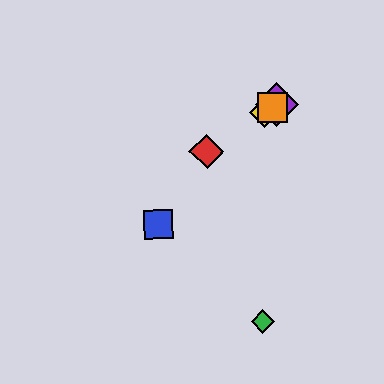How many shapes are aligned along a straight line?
4 shapes (the red diamond, the yellow diamond, the purple diamond, the orange square) are aligned along a straight line.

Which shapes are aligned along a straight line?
The red diamond, the yellow diamond, the purple diamond, the orange square are aligned along a straight line.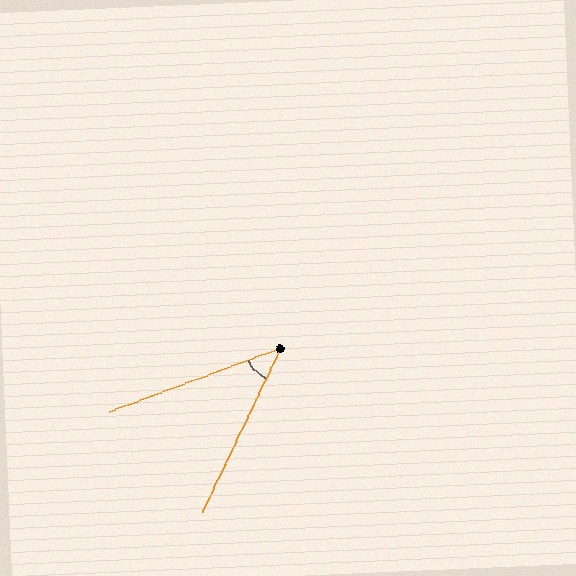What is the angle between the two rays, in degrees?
Approximately 44 degrees.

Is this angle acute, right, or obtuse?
It is acute.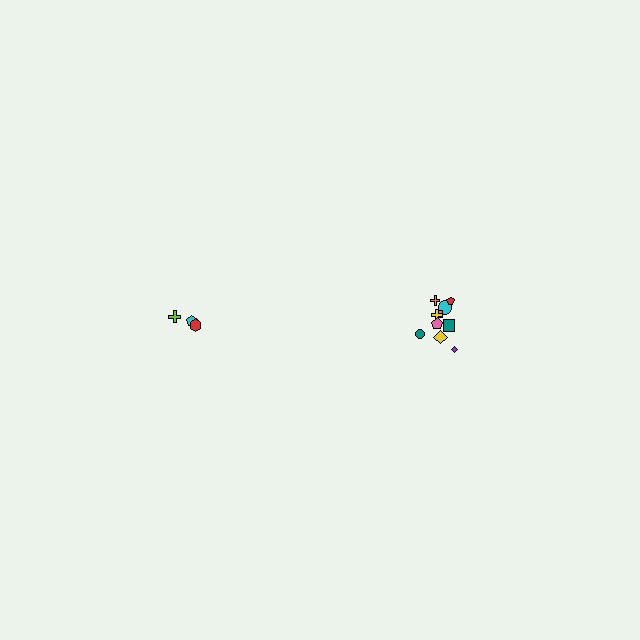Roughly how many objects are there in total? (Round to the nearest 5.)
Roughly 15 objects in total.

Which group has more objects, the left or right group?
The right group.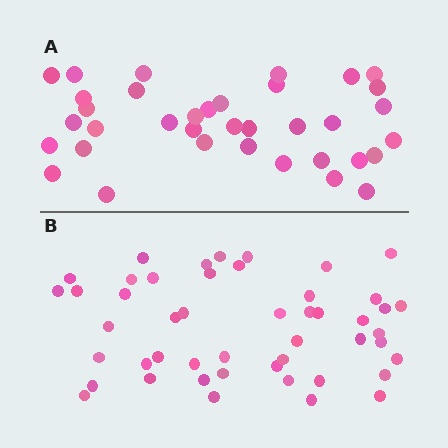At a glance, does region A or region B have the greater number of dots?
Region B (the bottom region) has more dots.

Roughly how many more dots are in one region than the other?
Region B has roughly 12 or so more dots than region A.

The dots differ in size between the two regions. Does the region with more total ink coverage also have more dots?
No. Region A has more total ink coverage because its dots are larger, but region B actually contains more individual dots. Total area can be misleading — the number of items is what matters here.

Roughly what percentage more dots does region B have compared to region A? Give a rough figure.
About 35% more.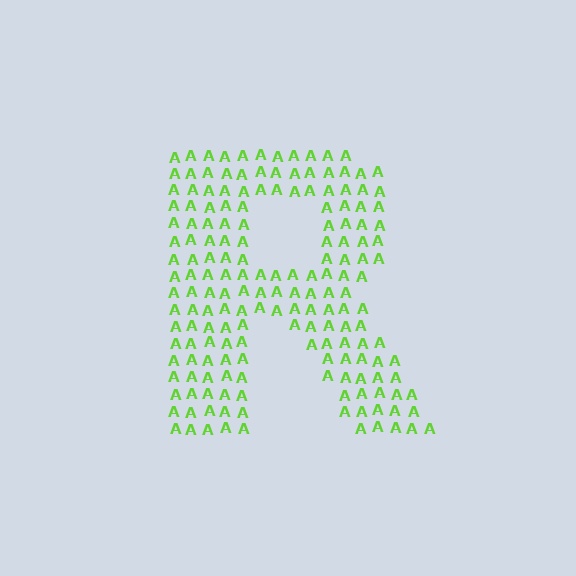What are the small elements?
The small elements are letter A's.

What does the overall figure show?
The overall figure shows the letter R.